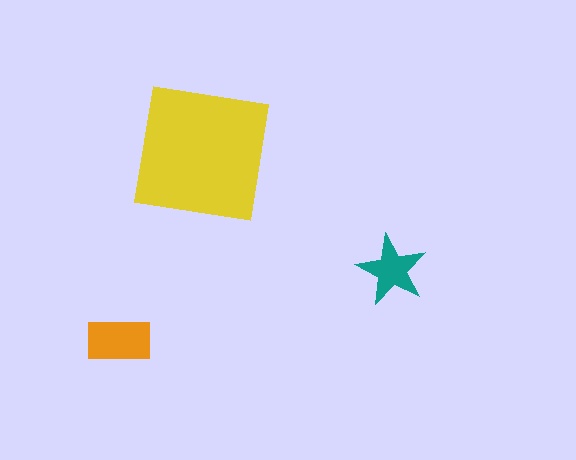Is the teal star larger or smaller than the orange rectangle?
Smaller.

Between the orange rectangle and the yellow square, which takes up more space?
The yellow square.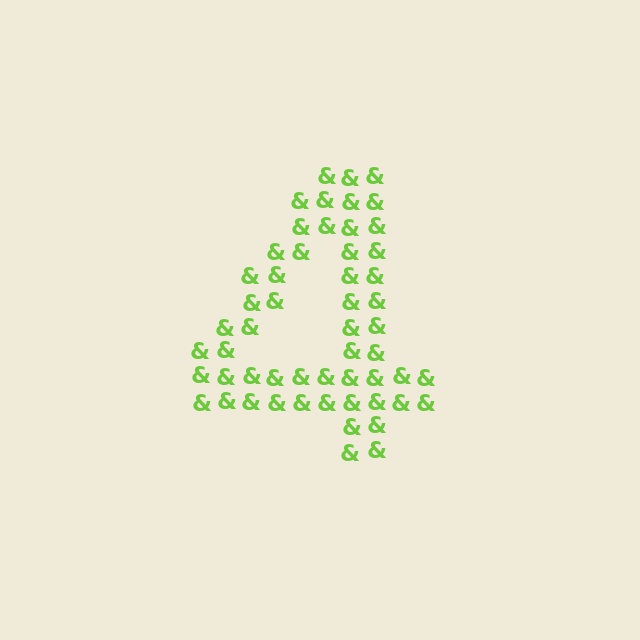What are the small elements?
The small elements are ampersands.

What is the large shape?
The large shape is the digit 4.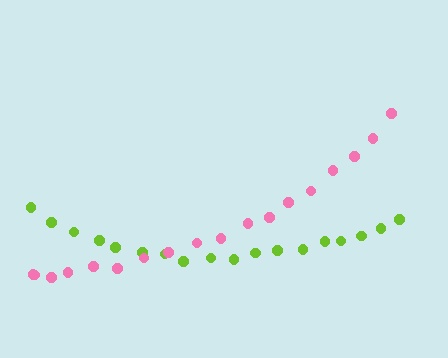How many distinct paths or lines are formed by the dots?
There are 2 distinct paths.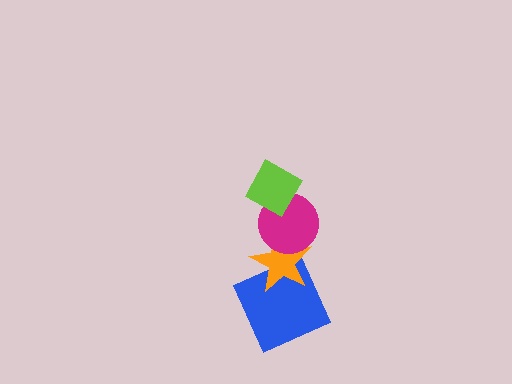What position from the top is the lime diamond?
The lime diamond is 1st from the top.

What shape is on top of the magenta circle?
The lime diamond is on top of the magenta circle.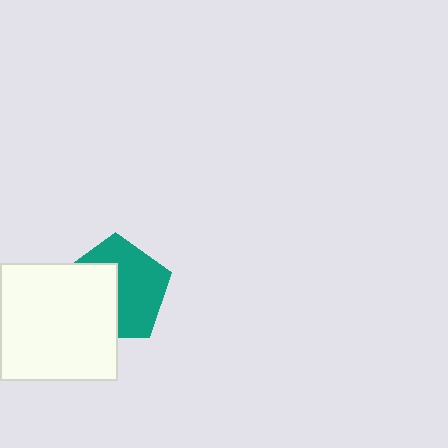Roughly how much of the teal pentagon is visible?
About half of it is visible (roughly 57%).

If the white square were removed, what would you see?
You would see the complete teal pentagon.